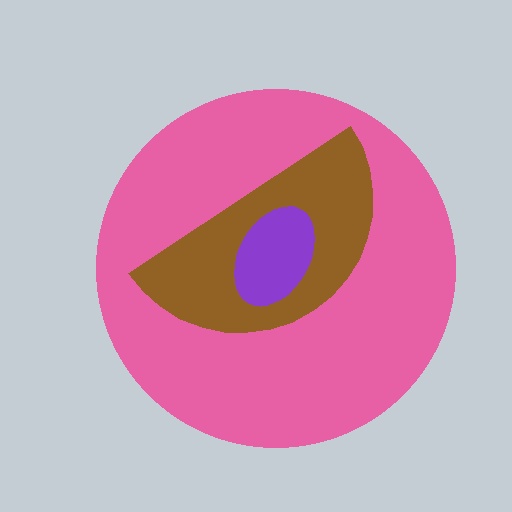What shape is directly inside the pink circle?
The brown semicircle.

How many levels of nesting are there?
3.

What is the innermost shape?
The purple ellipse.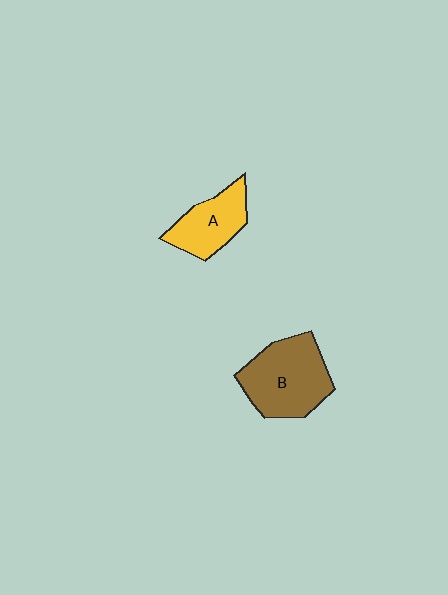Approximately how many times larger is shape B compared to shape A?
Approximately 1.5 times.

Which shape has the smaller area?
Shape A (yellow).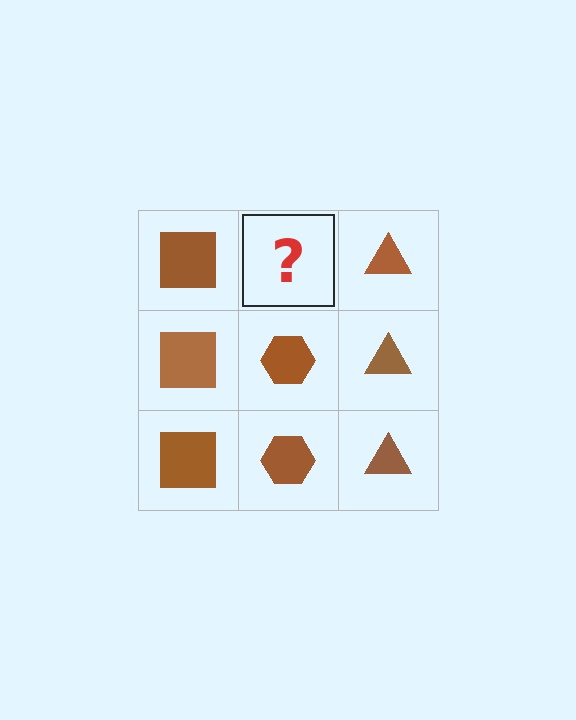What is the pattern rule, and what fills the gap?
The rule is that each column has a consistent shape. The gap should be filled with a brown hexagon.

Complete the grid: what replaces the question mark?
The question mark should be replaced with a brown hexagon.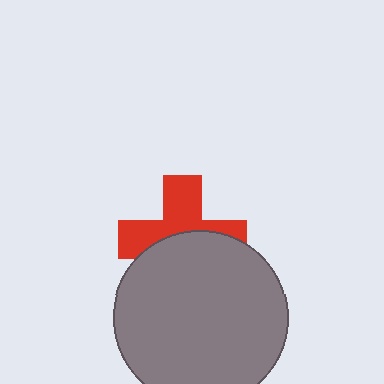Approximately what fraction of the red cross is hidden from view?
Roughly 49% of the red cross is hidden behind the gray circle.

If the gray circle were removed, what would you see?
You would see the complete red cross.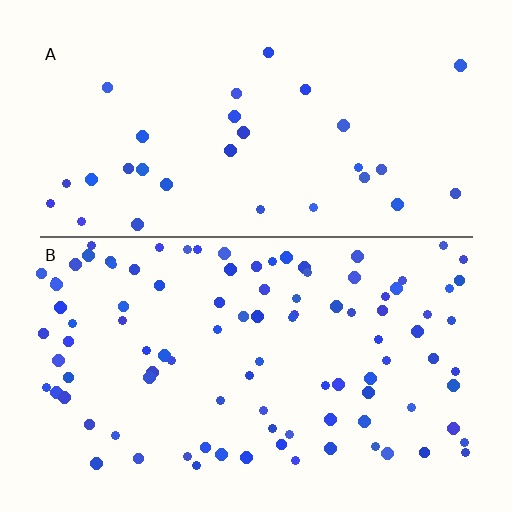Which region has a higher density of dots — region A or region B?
B (the bottom).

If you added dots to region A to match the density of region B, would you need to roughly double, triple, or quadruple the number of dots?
Approximately triple.